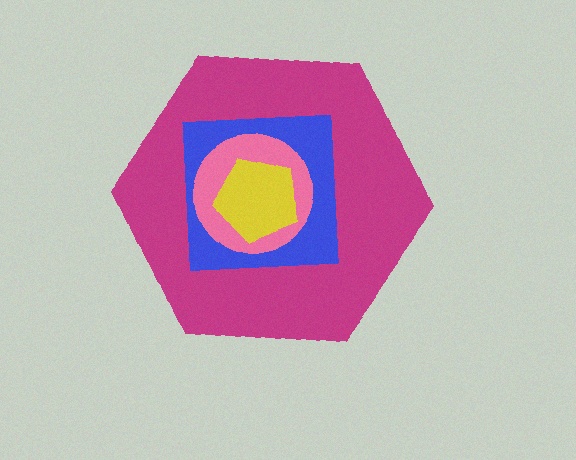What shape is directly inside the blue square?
The pink circle.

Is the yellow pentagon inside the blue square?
Yes.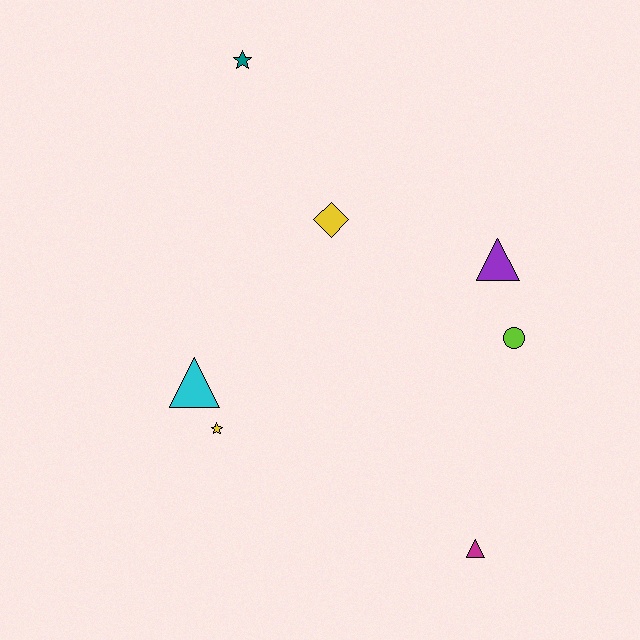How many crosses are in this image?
There are no crosses.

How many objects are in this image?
There are 7 objects.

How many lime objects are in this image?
There is 1 lime object.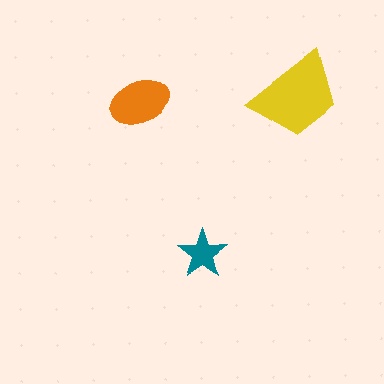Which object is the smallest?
The teal star.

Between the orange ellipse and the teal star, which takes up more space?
The orange ellipse.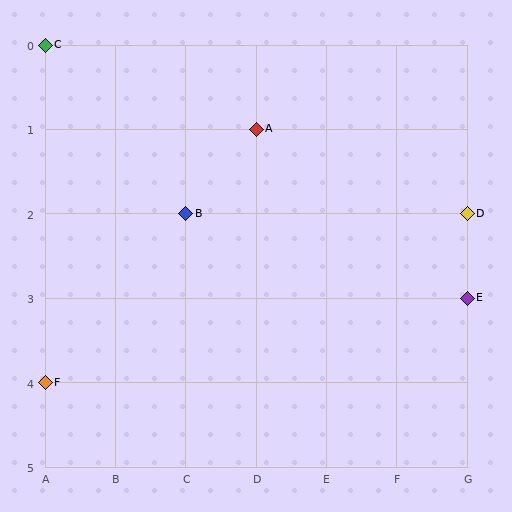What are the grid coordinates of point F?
Point F is at grid coordinates (A, 4).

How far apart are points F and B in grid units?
Points F and B are 2 columns and 2 rows apart (about 2.8 grid units diagonally).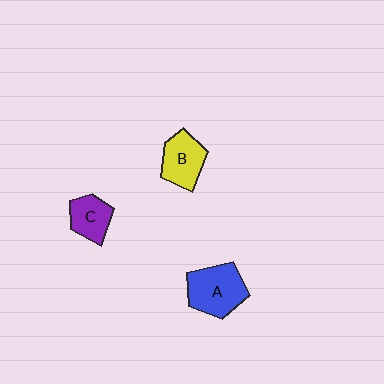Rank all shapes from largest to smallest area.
From largest to smallest: A (blue), B (yellow), C (purple).